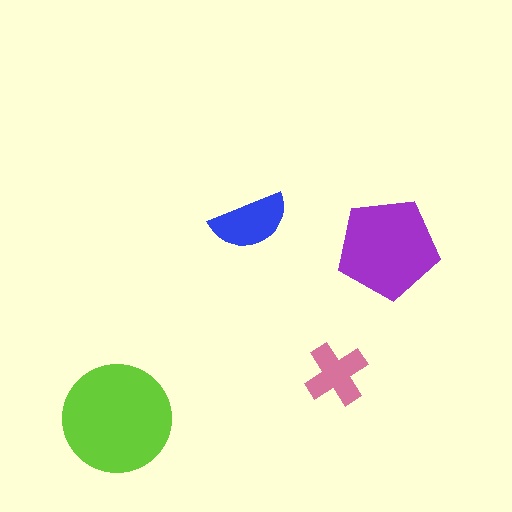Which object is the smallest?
The pink cross.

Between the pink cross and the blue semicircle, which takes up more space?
The blue semicircle.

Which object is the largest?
The lime circle.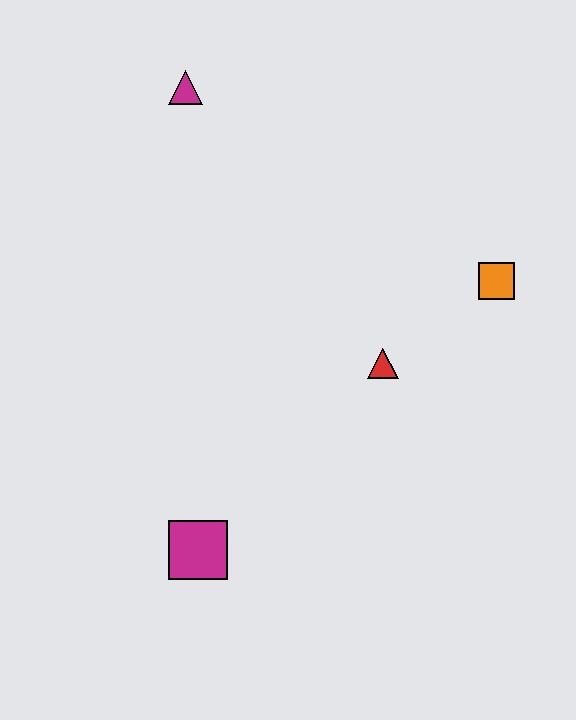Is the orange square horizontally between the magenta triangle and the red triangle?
No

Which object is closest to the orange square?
The red triangle is closest to the orange square.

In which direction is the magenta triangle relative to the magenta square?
The magenta triangle is above the magenta square.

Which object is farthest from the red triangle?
The magenta triangle is farthest from the red triangle.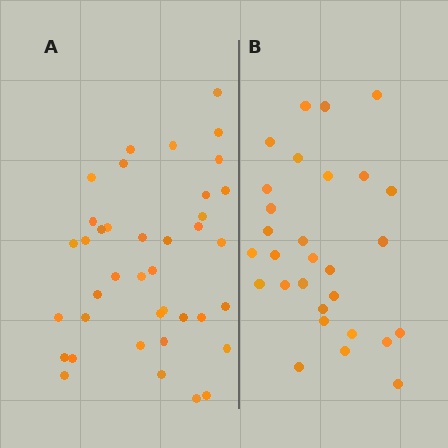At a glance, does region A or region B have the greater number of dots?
Region A (the left region) has more dots.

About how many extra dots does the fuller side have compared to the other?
Region A has roughly 10 or so more dots than region B.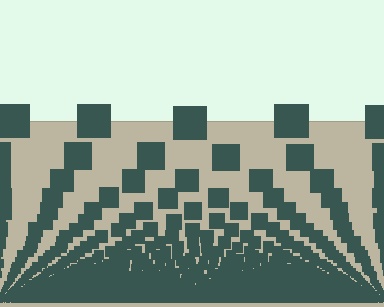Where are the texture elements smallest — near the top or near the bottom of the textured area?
Near the bottom.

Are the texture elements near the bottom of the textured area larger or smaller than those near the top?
Smaller. The gradient is inverted — elements near the bottom are smaller and denser.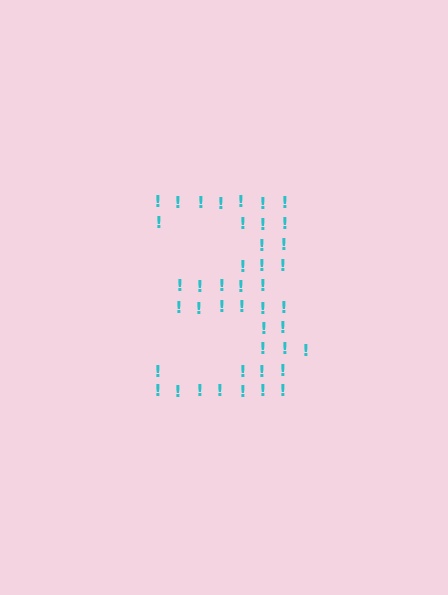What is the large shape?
The large shape is the digit 3.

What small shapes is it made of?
It is made of small exclamation marks.